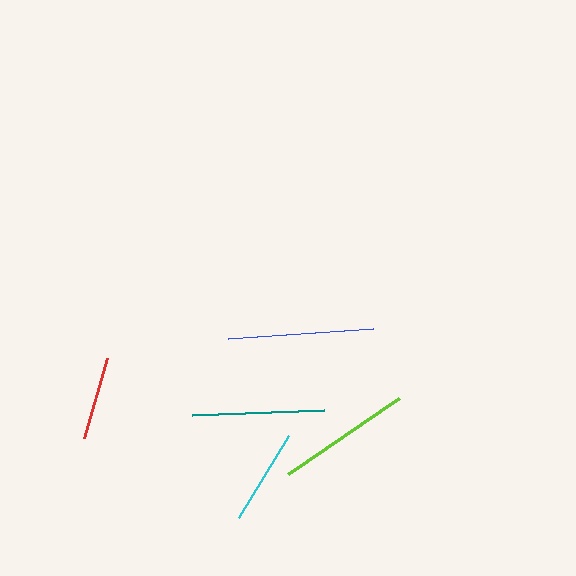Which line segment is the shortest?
The red line is the shortest at approximately 83 pixels.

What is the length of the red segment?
The red segment is approximately 83 pixels long.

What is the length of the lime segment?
The lime segment is approximately 134 pixels long.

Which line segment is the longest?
The blue line is the longest at approximately 146 pixels.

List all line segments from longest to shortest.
From longest to shortest: blue, lime, teal, cyan, red.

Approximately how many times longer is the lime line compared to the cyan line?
The lime line is approximately 1.4 times the length of the cyan line.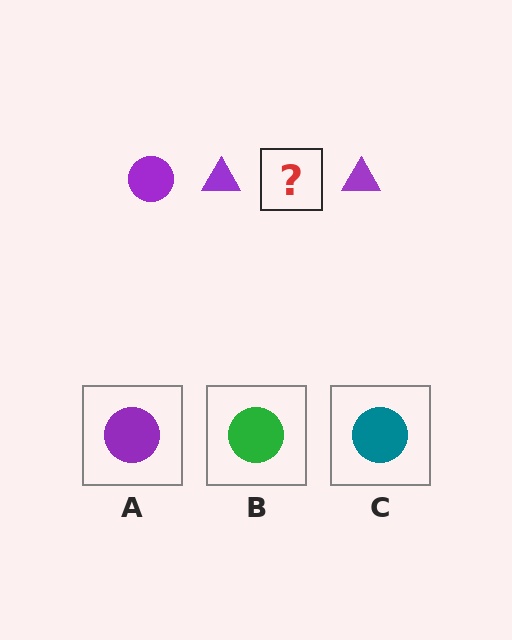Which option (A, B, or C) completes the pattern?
A.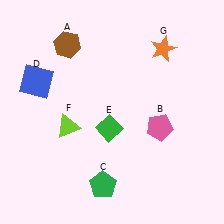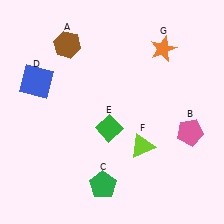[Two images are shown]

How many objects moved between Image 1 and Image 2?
2 objects moved between the two images.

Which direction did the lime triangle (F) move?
The lime triangle (F) moved right.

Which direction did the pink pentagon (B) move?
The pink pentagon (B) moved right.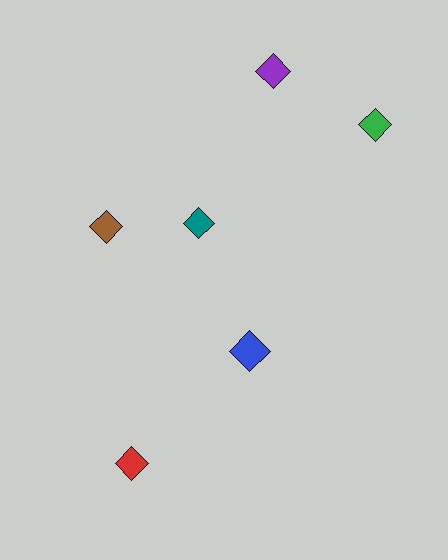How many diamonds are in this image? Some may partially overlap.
There are 6 diamonds.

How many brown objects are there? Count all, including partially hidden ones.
There is 1 brown object.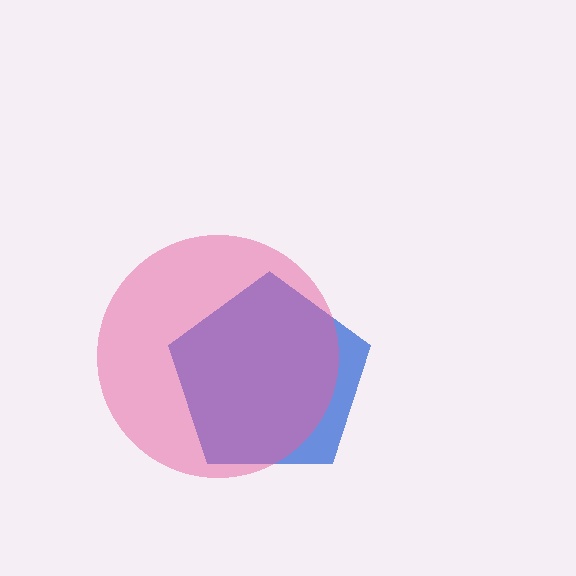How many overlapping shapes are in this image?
There are 2 overlapping shapes in the image.